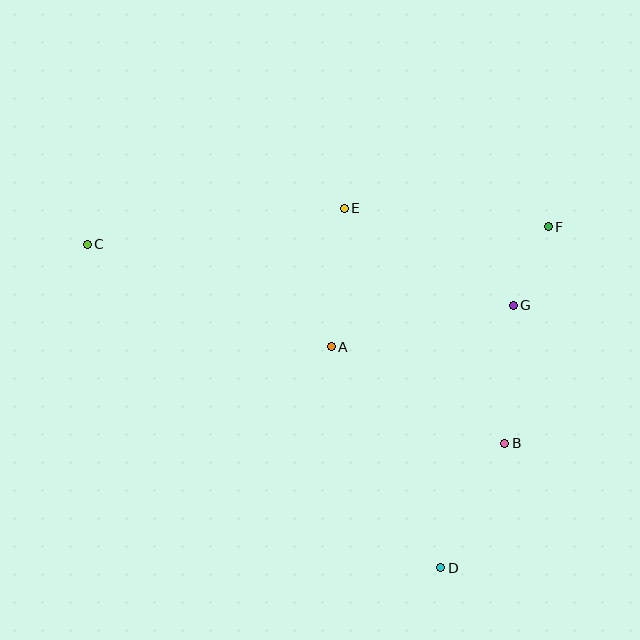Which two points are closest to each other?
Points F and G are closest to each other.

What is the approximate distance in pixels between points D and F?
The distance between D and F is approximately 358 pixels.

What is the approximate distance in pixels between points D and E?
The distance between D and E is approximately 372 pixels.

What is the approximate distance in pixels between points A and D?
The distance between A and D is approximately 247 pixels.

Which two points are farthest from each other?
Points C and D are farthest from each other.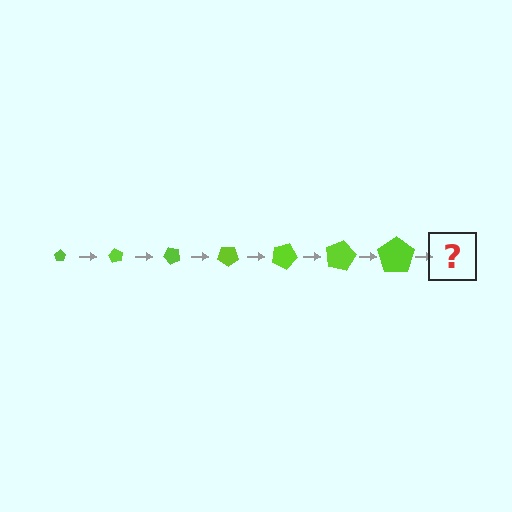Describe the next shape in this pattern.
It should be a pentagon, larger than the previous one and rotated 420 degrees from the start.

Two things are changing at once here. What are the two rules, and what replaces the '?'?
The two rules are that the pentagon grows larger each step and it rotates 60 degrees each step. The '?' should be a pentagon, larger than the previous one and rotated 420 degrees from the start.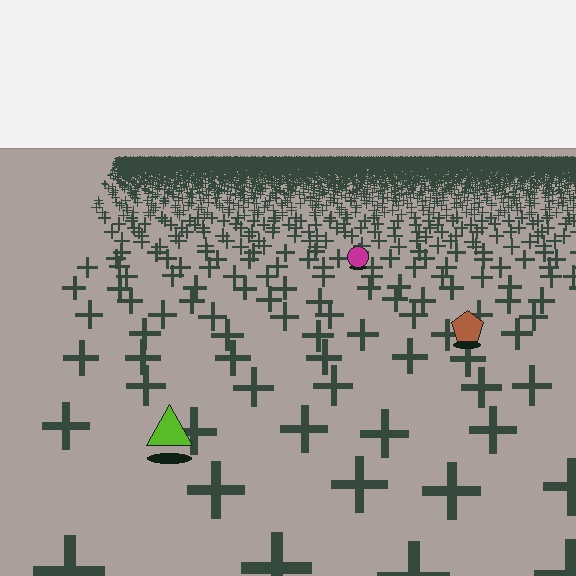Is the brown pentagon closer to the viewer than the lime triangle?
No. The lime triangle is closer — you can tell from the texture gradient: the ground texture is coarser near it.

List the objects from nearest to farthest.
From nearest to farthest: the lime triangle, the brown pentagon, the magenta circle.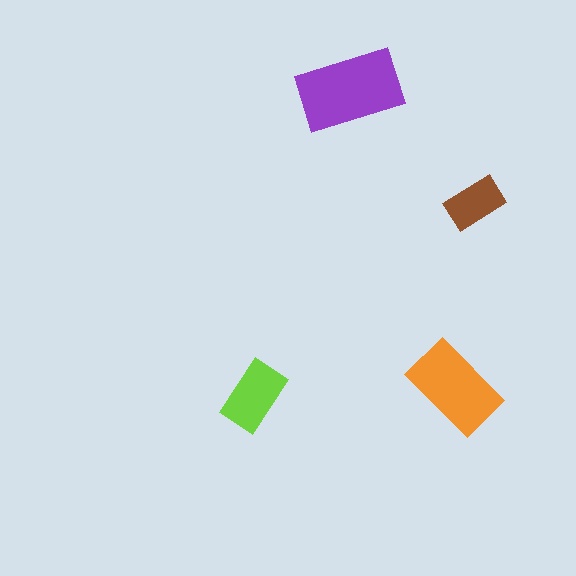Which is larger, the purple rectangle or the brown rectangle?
The purple one.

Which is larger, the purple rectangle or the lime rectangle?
The purple one.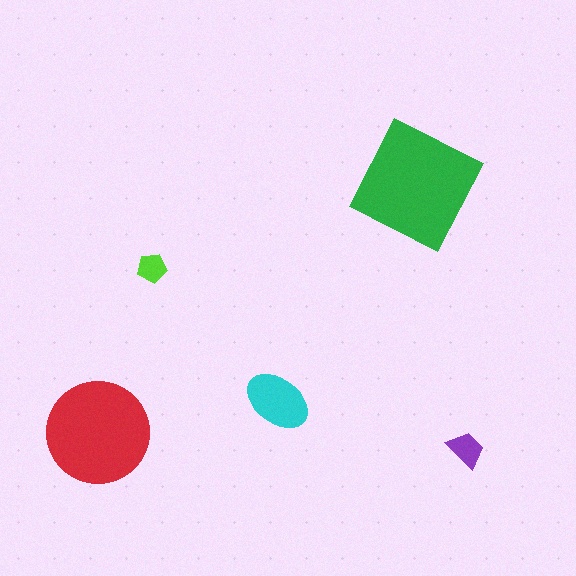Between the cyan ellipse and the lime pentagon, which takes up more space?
The cyan ellipse.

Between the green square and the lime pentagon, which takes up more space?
The green square.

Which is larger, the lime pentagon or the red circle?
The red circle.